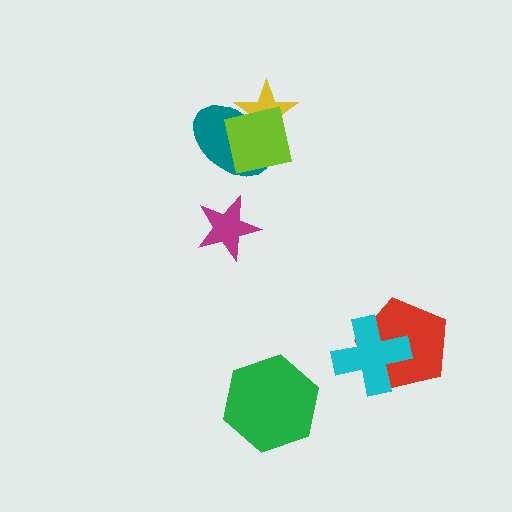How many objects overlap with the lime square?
2 objects overlap with the lime square.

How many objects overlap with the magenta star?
0 objects overlap with the magenta star.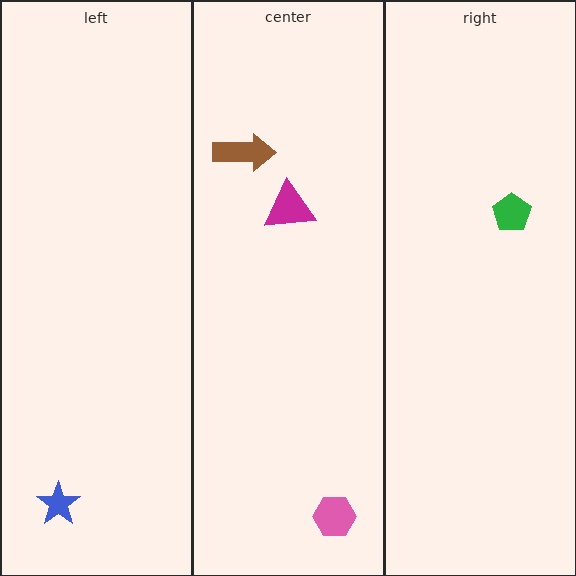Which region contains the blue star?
The left region.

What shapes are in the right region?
The green pentagon.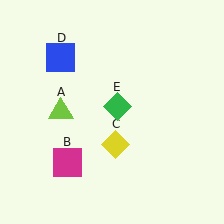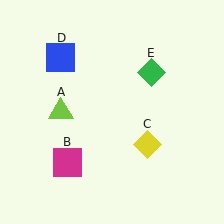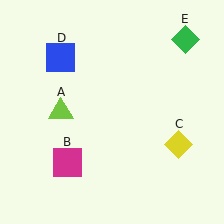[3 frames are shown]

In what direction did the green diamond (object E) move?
The green diamond (object E) moved up and to the right.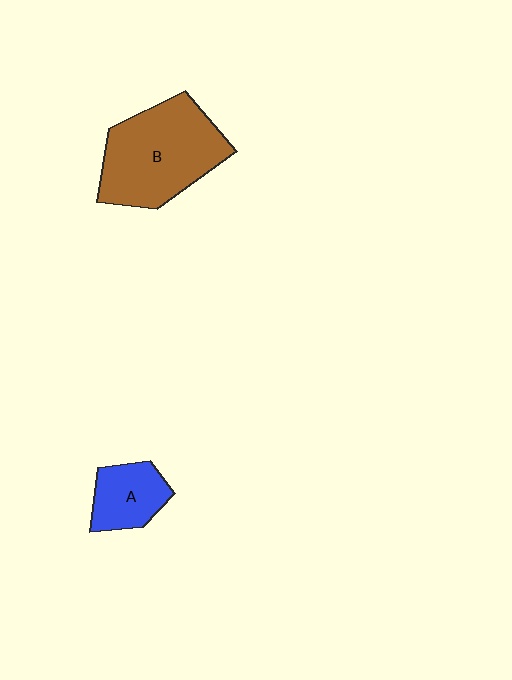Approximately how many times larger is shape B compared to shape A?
Approximately 2.3 times.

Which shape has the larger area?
Shape B (brown).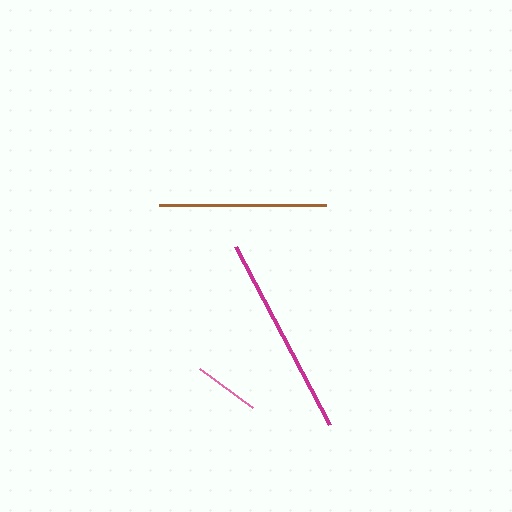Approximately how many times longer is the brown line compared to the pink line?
The brown line is approximately 2.5 times the length of the pink line.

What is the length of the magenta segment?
The magenta segment is approximately 201 pixels long.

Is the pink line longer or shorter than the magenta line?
The magenta line is longer than the pink line.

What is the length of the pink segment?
The pink segment is approximately 66 pixels long.